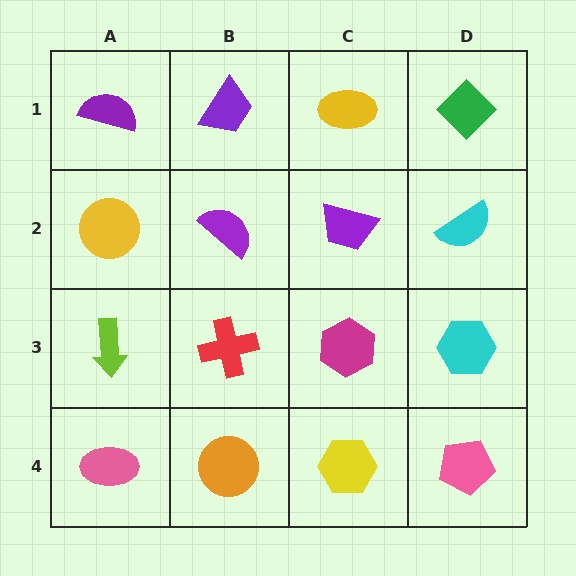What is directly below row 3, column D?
A pink pentagon.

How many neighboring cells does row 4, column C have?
3.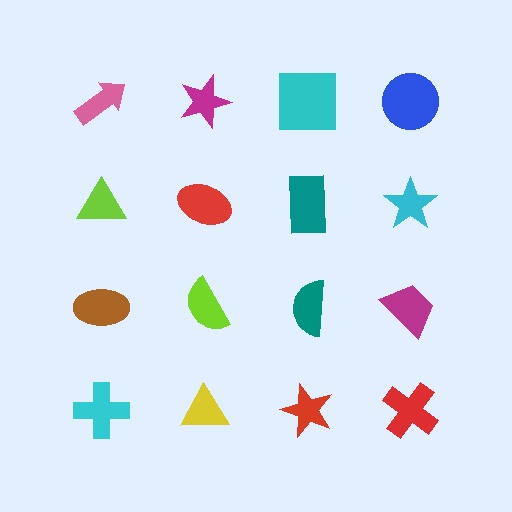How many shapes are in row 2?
4 shapes.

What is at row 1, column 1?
A pink arrow.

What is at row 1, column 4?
A blue circle.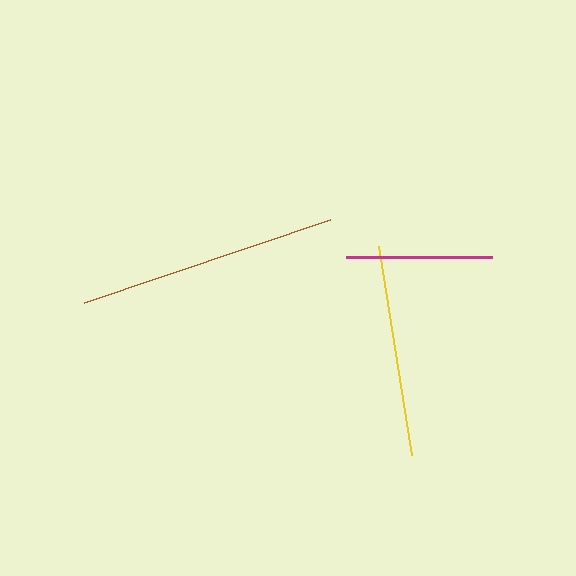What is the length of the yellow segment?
The yellow segment is approximately 212 pixels long.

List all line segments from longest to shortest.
From longest to shortest: brown, yellow, magenta.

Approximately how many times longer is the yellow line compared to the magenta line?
The yellow line is approximately 1.5 times the length of the magenta line.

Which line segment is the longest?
The brown line is the longest at approximately 259 pixels.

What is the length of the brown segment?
The brown segment is approximately 259 pixels long.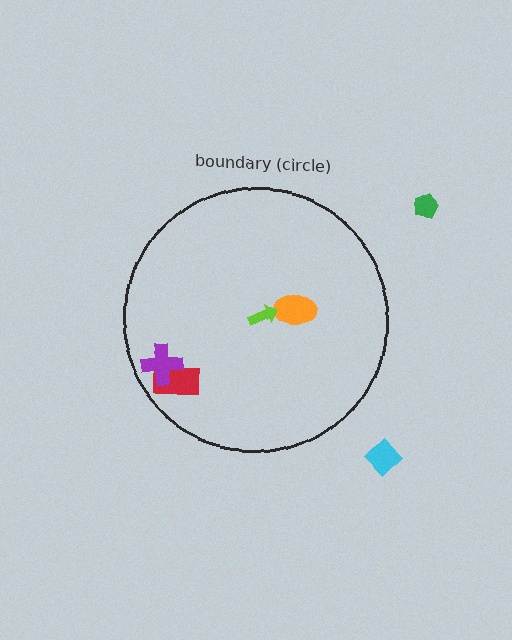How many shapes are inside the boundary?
4 inside, 2 outside.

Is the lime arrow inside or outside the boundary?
Inside.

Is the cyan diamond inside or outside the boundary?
Outside.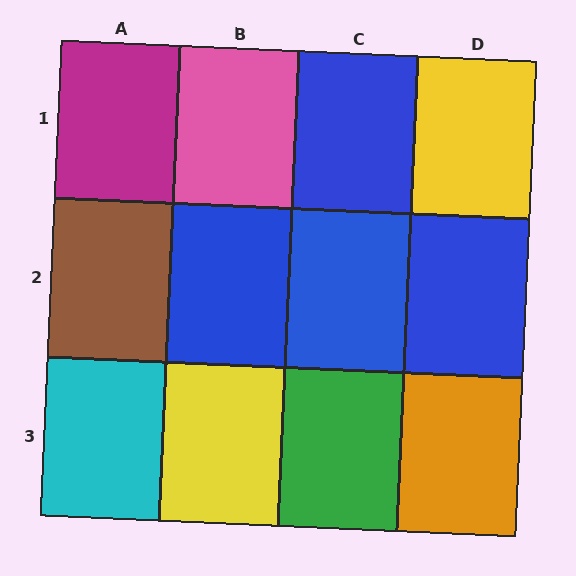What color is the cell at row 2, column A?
Brown.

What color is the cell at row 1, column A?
Magenta.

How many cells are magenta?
1 cell is magenta.